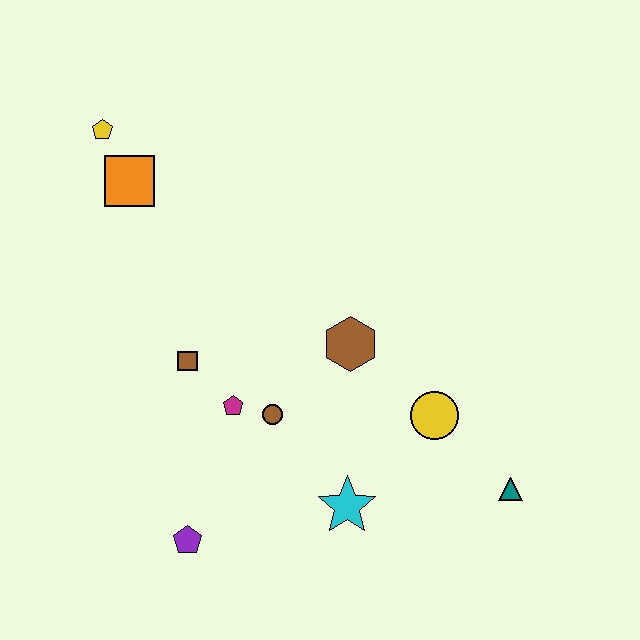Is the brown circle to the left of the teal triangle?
Yes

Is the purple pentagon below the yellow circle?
Yes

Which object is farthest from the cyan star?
The yellow pentagon is farthest from the cyan star.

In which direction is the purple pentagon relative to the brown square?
The purple pentagon is below the brown square.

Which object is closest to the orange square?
The yellow pentagon is closest to the orange square.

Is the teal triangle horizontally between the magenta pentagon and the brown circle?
No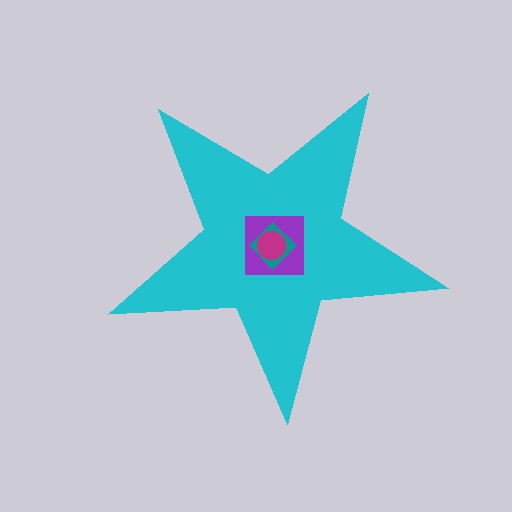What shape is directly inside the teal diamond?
The magenta circle.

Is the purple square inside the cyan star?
Yes.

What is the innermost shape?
The magenta circle.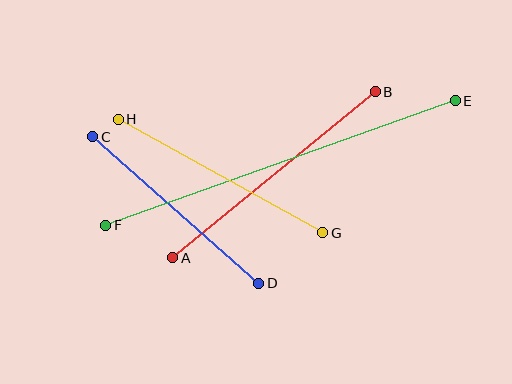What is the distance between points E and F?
The distance is approximately 371 pixels.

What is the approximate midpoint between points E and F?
The midpoint is at approximately (280, 163) pixels.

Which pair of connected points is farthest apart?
Points E and F are farthest apart.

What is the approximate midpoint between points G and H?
The midpoint is at approximately (221, 176) pixels.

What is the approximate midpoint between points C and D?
The midpoint is at approximately (176, 210) pixels.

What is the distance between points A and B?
The distance is approximately 262 pixels.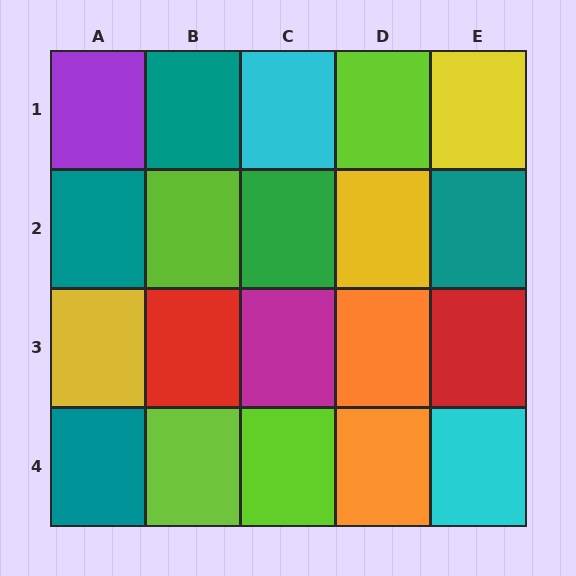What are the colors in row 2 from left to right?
Teal, lime, green, yellow, teal.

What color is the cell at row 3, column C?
Magenta.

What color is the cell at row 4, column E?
Cyan.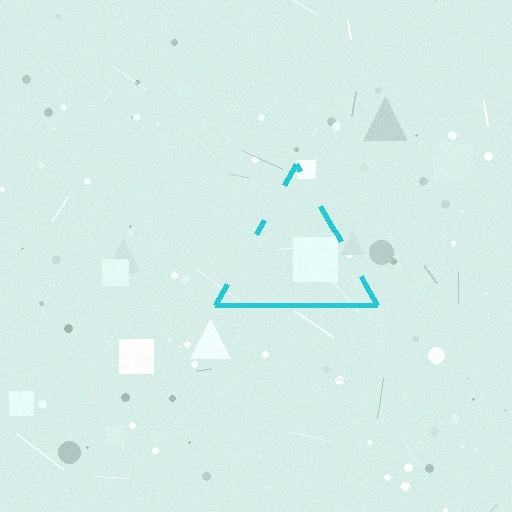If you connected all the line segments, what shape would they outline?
They would outline a triangle.